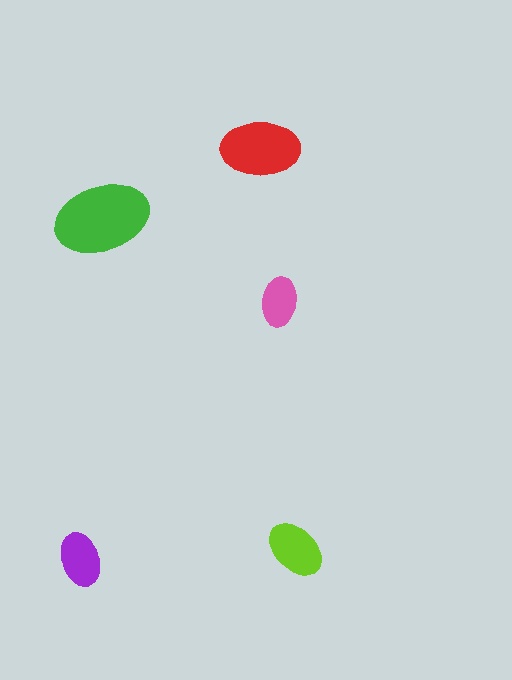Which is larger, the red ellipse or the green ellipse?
The green one.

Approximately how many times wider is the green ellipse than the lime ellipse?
About 1.5 times wider.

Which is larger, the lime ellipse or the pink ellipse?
The lime one.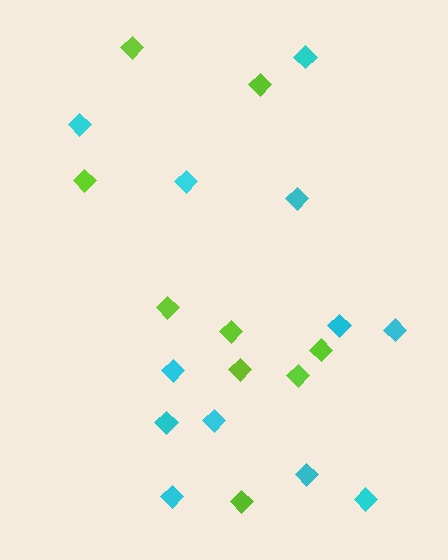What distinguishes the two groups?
There are 2 groups: one group of cyan diamonds (12) and one group of lime diamonds (9).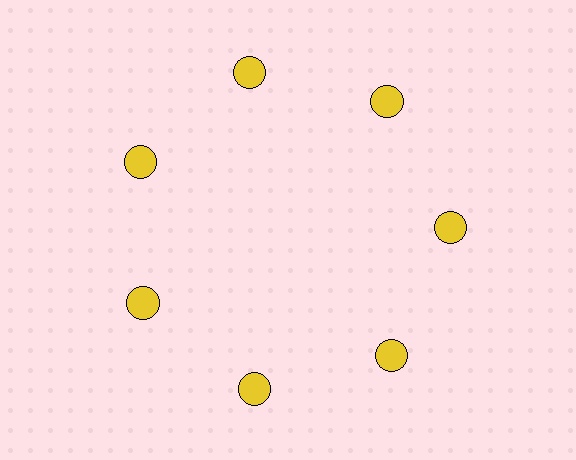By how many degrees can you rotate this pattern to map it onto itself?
The pattern maps onto itself every 51 degrees of rotation.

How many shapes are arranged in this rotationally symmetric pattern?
There are 7 shapes, arranged in 7 groups of 1.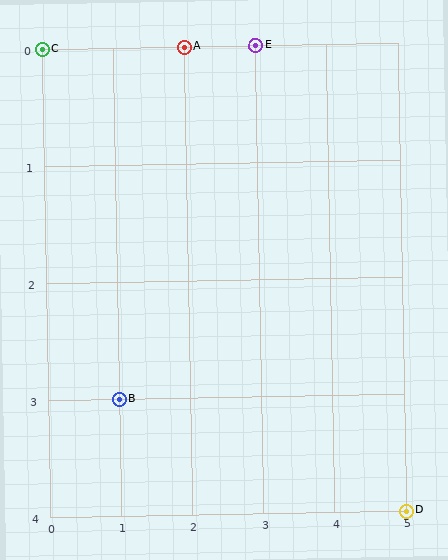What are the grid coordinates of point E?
Point E is at grid coordinates (3, 0).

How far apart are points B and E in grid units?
Points B and E are 2 columns and 3 rows apart (about 3.6 grid units diagonally).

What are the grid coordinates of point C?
Point C is at grid coordinates (0, 0).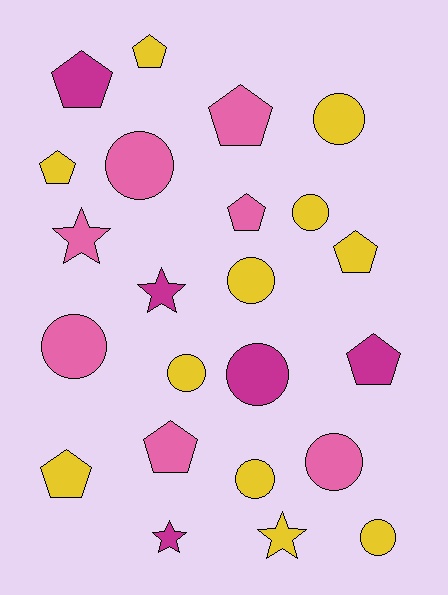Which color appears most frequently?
Yellow, with 11 objects.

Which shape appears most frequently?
Circle, with 10 objects.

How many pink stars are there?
There is 1 pink star.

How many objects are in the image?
There are 23 objects.